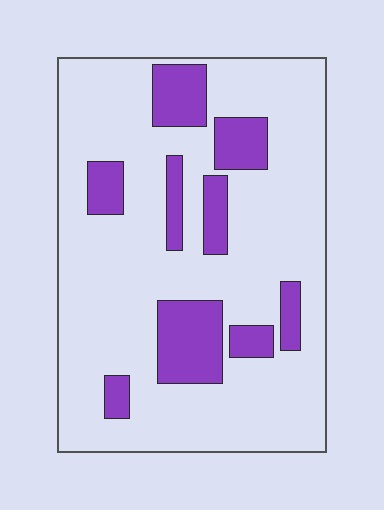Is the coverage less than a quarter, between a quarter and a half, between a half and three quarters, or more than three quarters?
Less than a quarter.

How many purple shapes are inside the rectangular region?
9.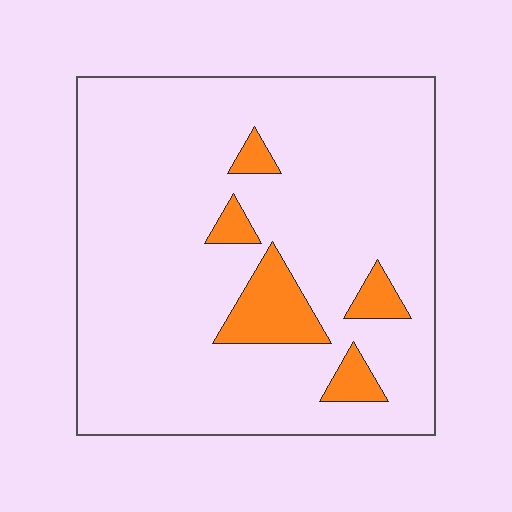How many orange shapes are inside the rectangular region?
5.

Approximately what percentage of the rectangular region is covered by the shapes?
Approximately 10%.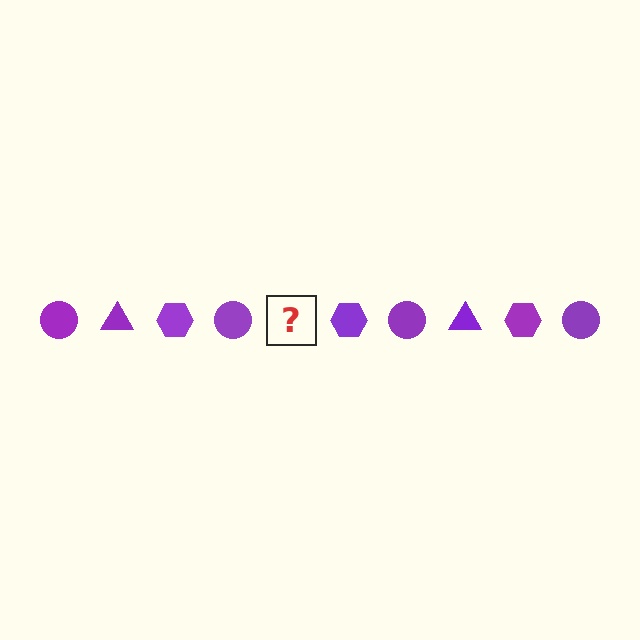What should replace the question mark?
The question mark should be replaced with a purple triangle.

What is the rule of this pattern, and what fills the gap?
The rule is that the pattern cycles through circle, triangle, hexagon shapes in purple. The gap should be filled with a purple triangle.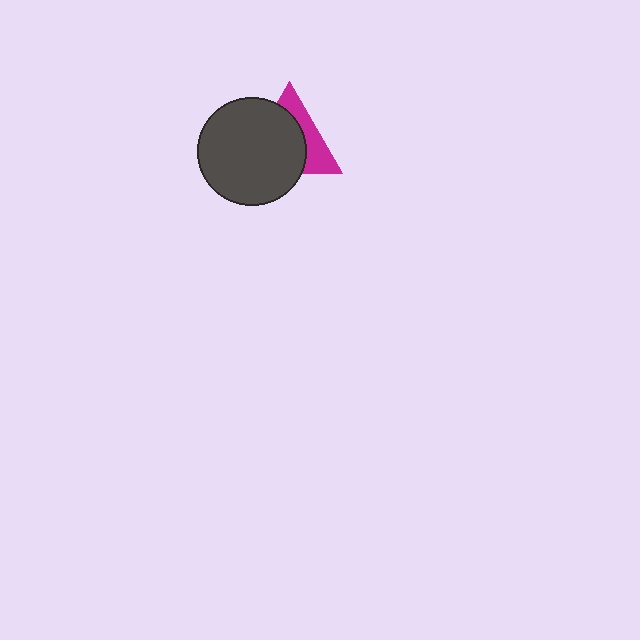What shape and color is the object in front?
The object in front is a dark gray circle.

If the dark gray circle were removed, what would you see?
You would see the complete magenta triangle.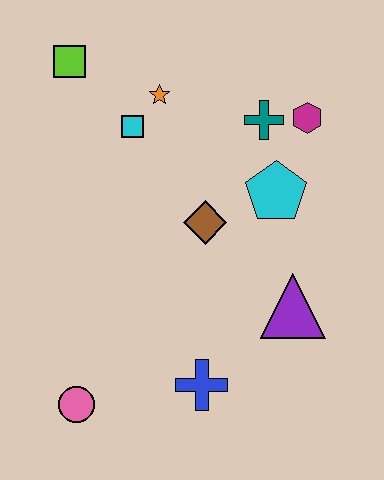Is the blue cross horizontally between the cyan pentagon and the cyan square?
Yes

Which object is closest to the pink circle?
The blue cross is closest to the pink circle.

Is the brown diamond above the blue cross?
Yes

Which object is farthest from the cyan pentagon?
The pink circle is farthest from the cyan pentagon.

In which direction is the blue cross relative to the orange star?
The blue cross is below the orange star.